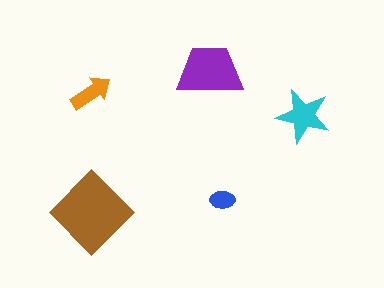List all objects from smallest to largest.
The blue ellipse, the orange arrow, the cyan star, the purple trapezoid, the brown diamond.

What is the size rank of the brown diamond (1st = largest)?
1st.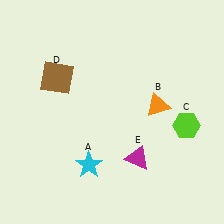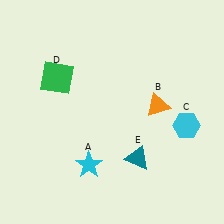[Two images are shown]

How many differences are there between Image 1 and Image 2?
There are 3 differences between the two images.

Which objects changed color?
C changed from lime to cyan. D changed from brown to green. E changed from magenta to teal.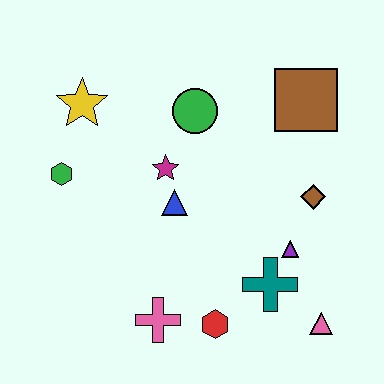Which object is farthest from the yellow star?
The pink triangle is farthest from the yellow star.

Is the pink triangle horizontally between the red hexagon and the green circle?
No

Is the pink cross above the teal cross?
No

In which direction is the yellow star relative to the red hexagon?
The yellow star is above the red hexagon.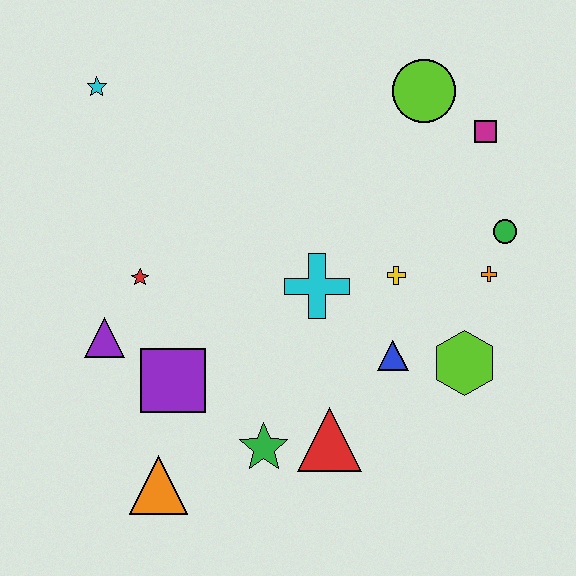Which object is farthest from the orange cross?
The cyan star is farthest from the orange cross.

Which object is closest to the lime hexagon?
The blue triangle is closest to the lime hexagon.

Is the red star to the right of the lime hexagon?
No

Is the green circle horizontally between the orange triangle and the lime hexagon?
No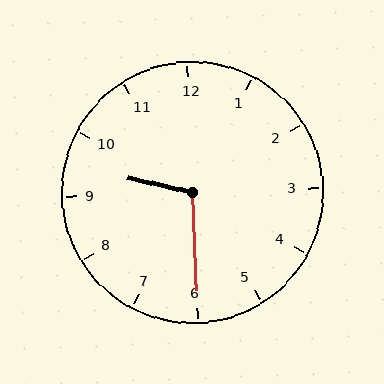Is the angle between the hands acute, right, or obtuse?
It is obtuse.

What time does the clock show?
9:30.